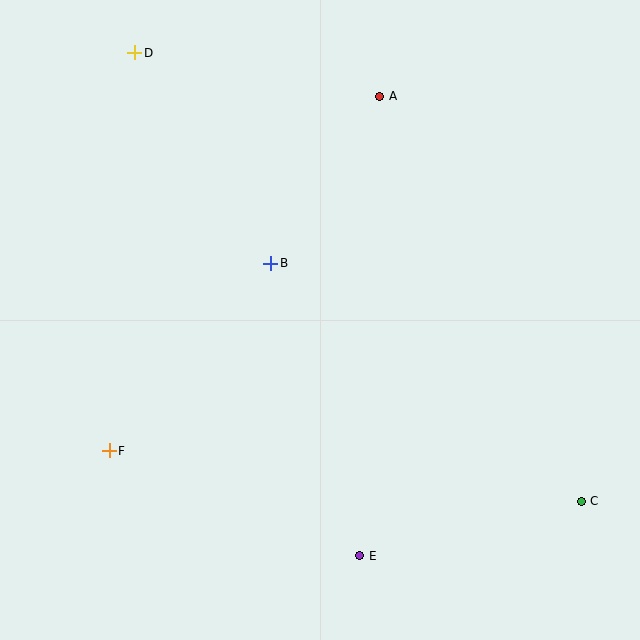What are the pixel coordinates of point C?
Point C is at (581, 501).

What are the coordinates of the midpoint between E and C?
The midpoint between E and C is at (470, 529).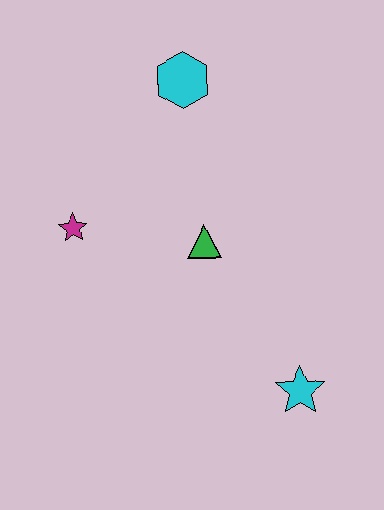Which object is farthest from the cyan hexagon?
The cyan star is farthest from the cyan hexagon.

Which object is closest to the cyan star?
The green triangle is closest to the cyan star.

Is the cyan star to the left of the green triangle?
No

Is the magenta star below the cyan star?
No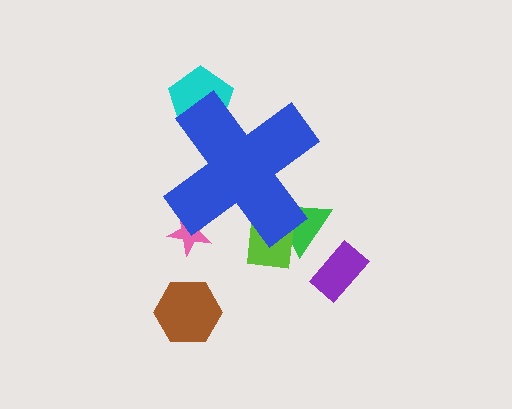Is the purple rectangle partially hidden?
No, the purple rectangle is fully visible.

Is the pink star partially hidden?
Yes, the pink star is partially hidden behind the blue cross.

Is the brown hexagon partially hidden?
No, the brown hexagon is fully visible.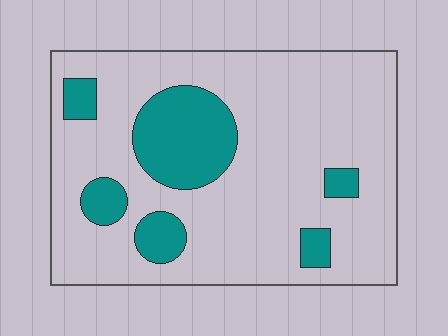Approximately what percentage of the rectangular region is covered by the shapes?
Approximately 20%.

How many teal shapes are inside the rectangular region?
6.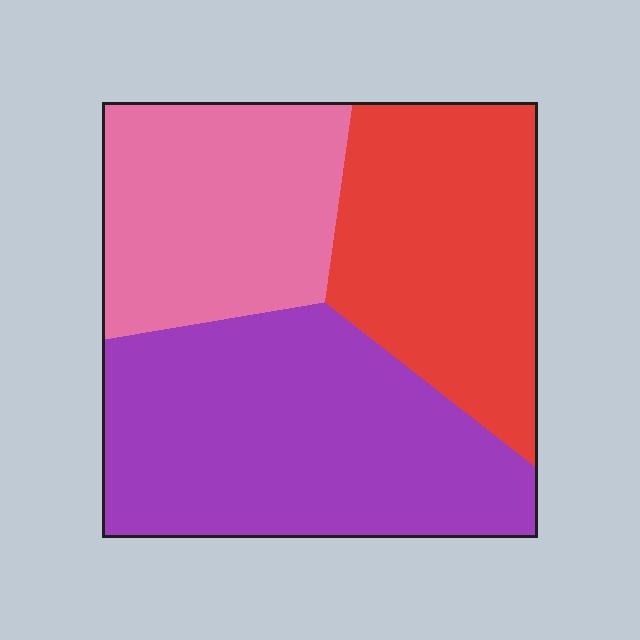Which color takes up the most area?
Purple, at roughly 40%.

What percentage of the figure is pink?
Pink covers 27% of the figure.